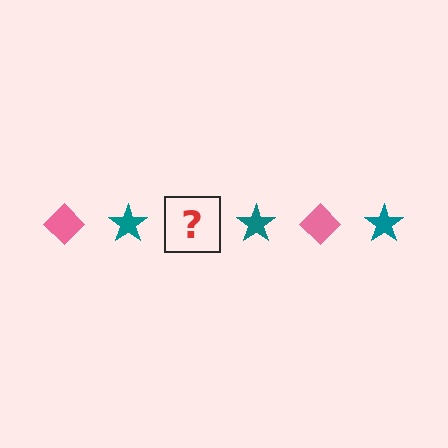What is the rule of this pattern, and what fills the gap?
The rule is that the pattern alternates between pink diamond and teal star. The gap should be filled with a pink diamond.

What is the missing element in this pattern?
The missing element is a pink diamond.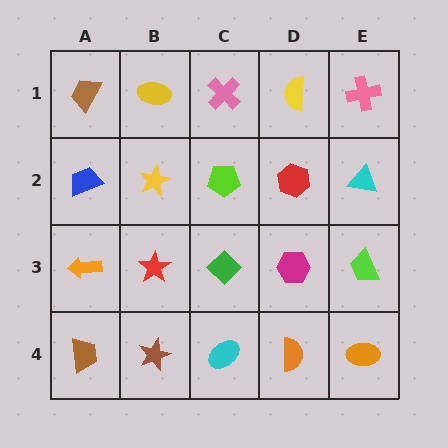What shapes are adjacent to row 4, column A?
An orange arrow (row 3, column A), a brown star (row 4, column B).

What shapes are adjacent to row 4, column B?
A red star (row 3, column B), a brown trapezoid (row 4, column A), a cyan ellipse (row 4, column C).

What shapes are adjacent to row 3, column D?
A red hexagon (row 2, column D), an orange semicircle (row 4, column D), a green diamond (row 3, column C), a lime trapezoid (row 3, column E).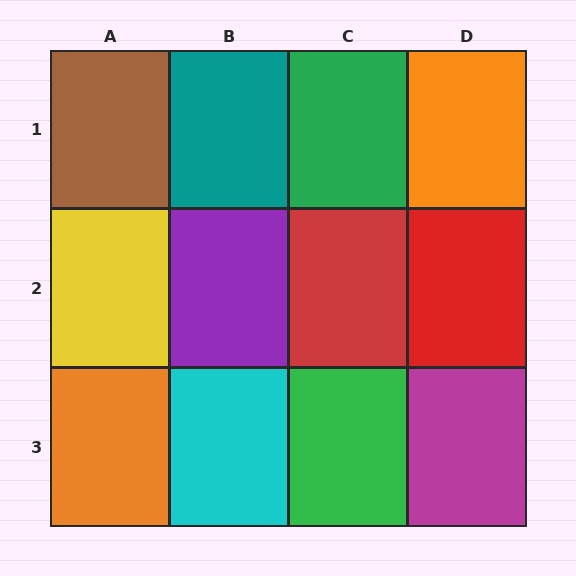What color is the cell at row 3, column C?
Green.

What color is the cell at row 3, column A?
Orange.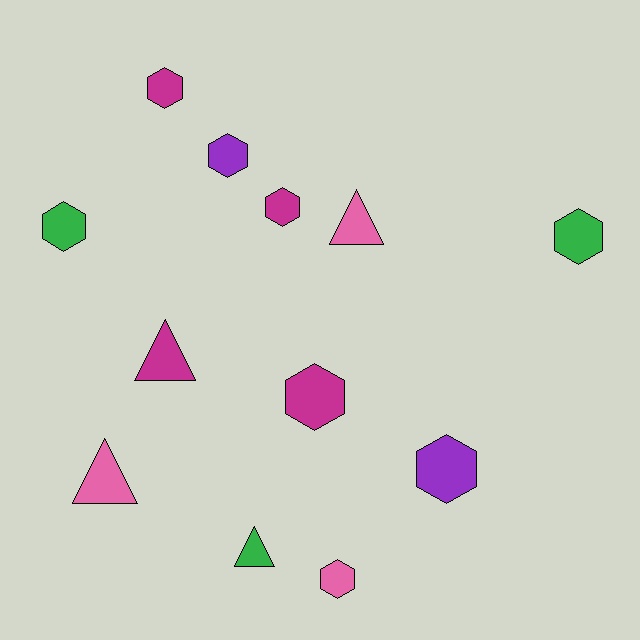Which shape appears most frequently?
Hexagon, with 8 objects.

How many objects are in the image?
There are 12 objects.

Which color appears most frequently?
Magenta, with 4 objects.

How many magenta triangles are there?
There is 1 magenta triangle.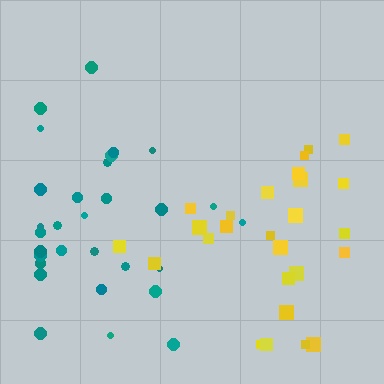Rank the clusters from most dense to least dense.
teal, yellow.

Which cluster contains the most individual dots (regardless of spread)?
Teal (32).